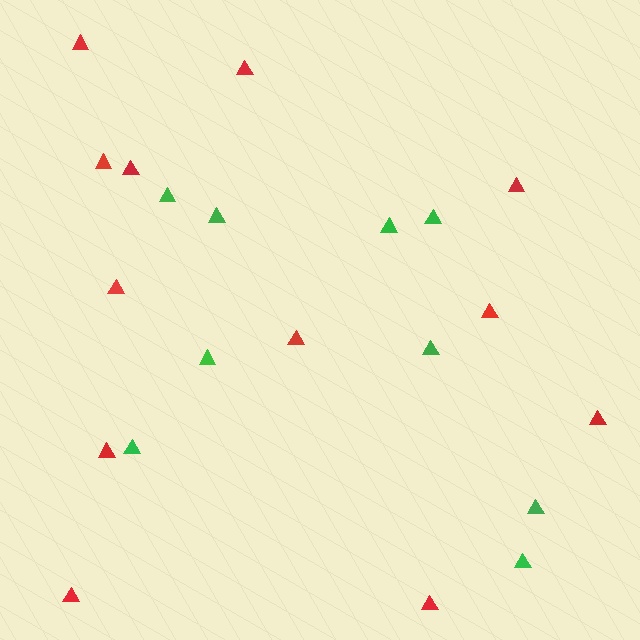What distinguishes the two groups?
There are 2 groups: one group of green triangles (9) and one group of red triangles (12).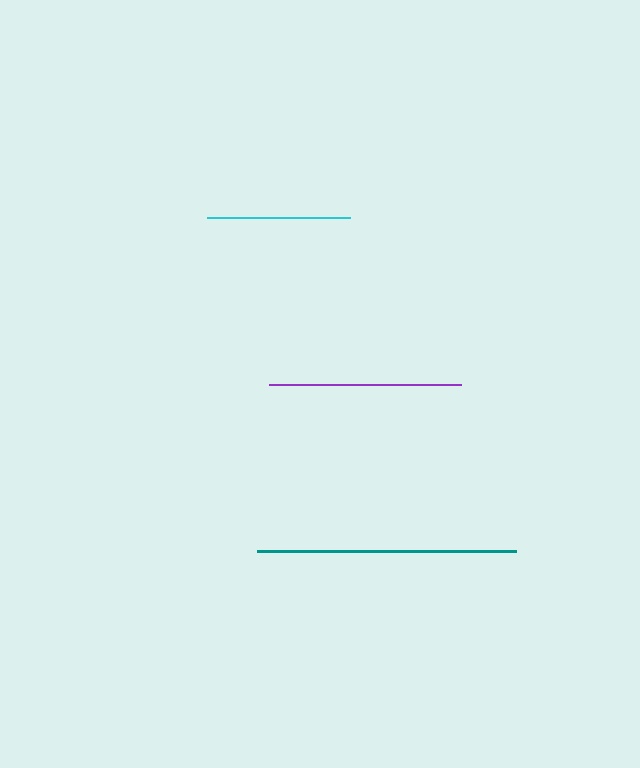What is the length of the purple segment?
The purple segment is approximately 191 pixels long.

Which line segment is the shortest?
The cyan line is the shortest at approximately 144 pixels.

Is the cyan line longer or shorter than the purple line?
The purple line is longer than the cyan line.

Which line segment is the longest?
The teal line is the longest at approximately 259 pixels.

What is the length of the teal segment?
The teal segment is approximately 259 pixels long.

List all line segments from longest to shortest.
From longest to shortest: teal, purple, cyan.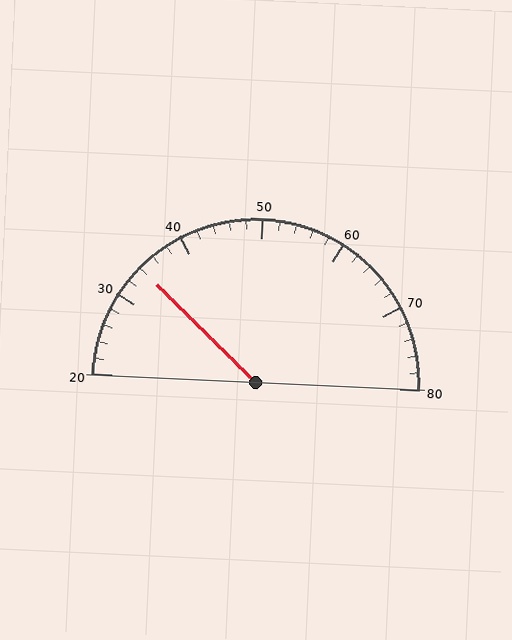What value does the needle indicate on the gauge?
The needle indicates approximately 34.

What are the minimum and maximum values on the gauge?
The gauge ranges from 20 to 80.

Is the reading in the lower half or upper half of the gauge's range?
The reading is in the lower half of the range (20 to 80).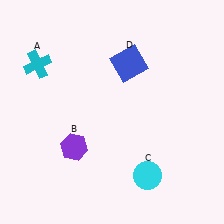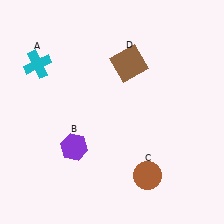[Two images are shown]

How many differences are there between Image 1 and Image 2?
There are 2 differences between the two images.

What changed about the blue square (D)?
In Image 1, D is blue. In Image 2, it changed to brown.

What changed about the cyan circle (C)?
In Image 1, C is cyan. In Image 2, it changed to brown.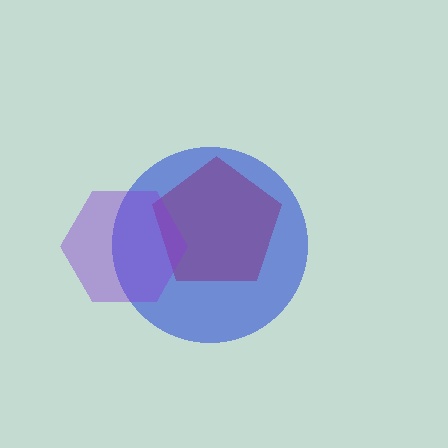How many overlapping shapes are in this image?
There are 3 overlapping shapes in the image.